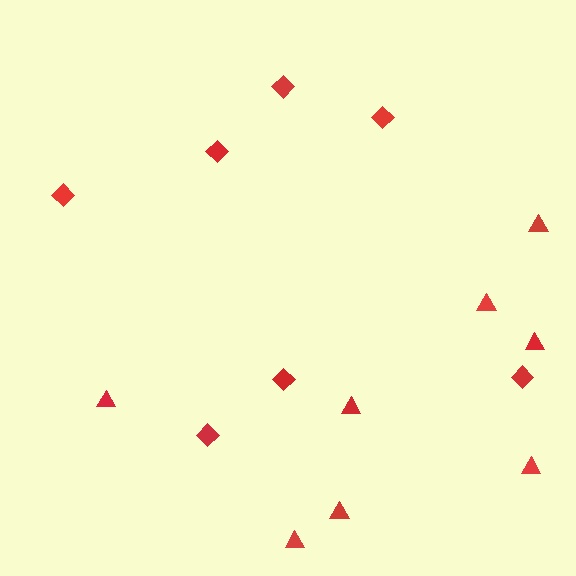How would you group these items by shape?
There are 2 groups: one group of diamonds (7) and one group of triangles (8).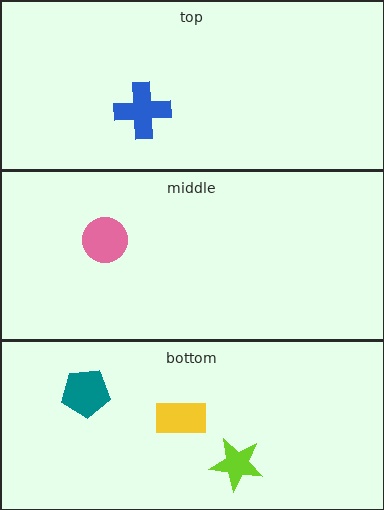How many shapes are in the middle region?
1.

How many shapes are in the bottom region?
3.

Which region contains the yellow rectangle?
The bottom region.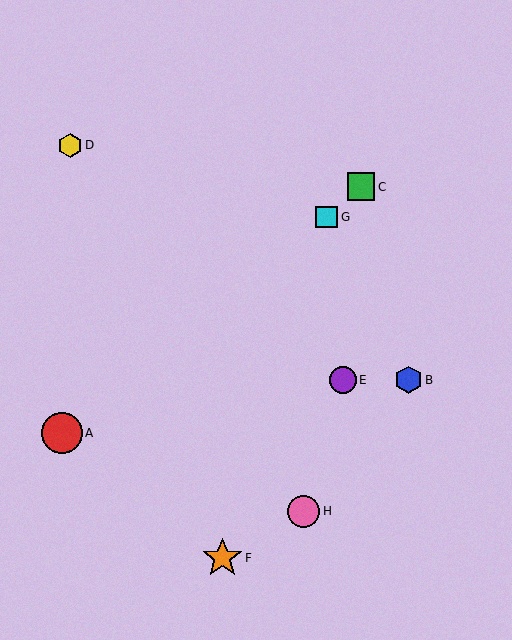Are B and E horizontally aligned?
Yes, both are at y≈380.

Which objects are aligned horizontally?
Objects B, E are aligned horizontally.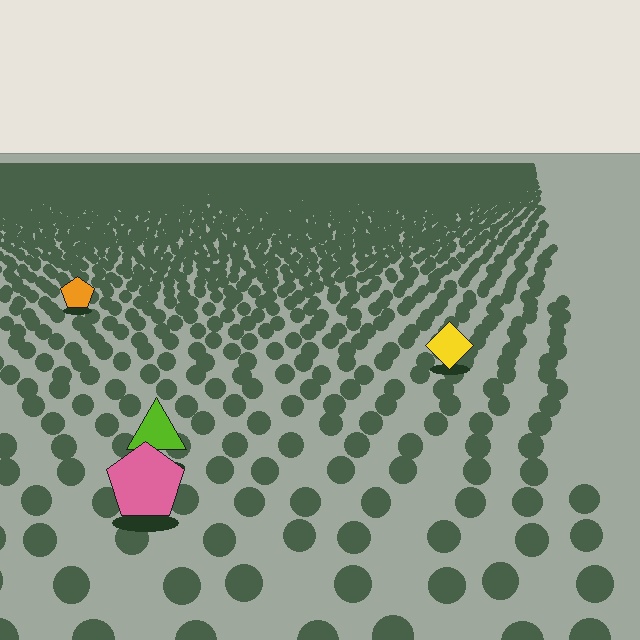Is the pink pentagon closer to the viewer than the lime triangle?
Yes. The pink pentagon is closer — you can tell from the texture gradient: the ground texture is coarser near it.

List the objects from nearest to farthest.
From nearest to farthest: the pink pentagon, the lime triangle, the yellow diamond, the orange pentagon.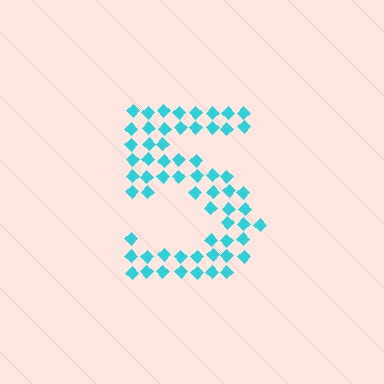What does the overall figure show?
The overall figure shows the digit 5.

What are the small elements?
The small elements are diamonds.